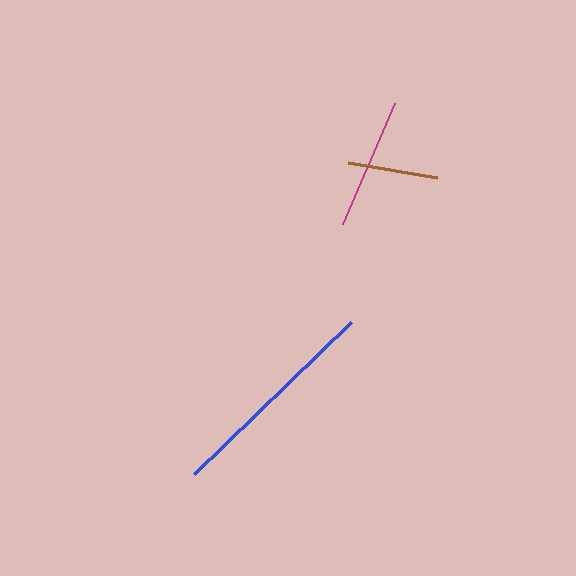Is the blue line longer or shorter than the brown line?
The blue line is longer than the brown line.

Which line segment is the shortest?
The brown line is the shortest at approximately 90 pixels.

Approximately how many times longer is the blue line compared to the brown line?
The blue line is approximately 2.4 times the length of the brown line.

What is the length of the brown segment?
The brown segment is approximately 90 pixels long.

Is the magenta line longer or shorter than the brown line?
The magenta line is longer than the brown line.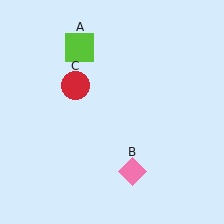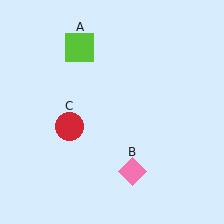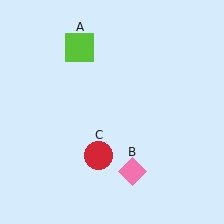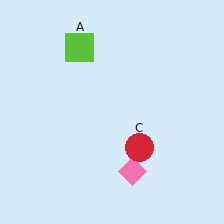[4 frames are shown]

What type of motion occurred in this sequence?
The red circle (object C) rotated counterclockwise around the center of the scene.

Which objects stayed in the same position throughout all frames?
Lime square (object A) and pink diamond (object B) remained stationary.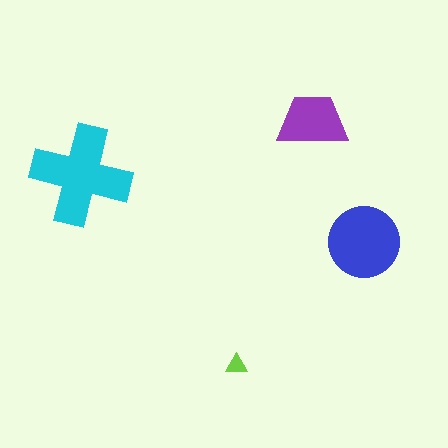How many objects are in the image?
There are 4 objects in the image.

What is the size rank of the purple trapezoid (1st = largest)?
3rd.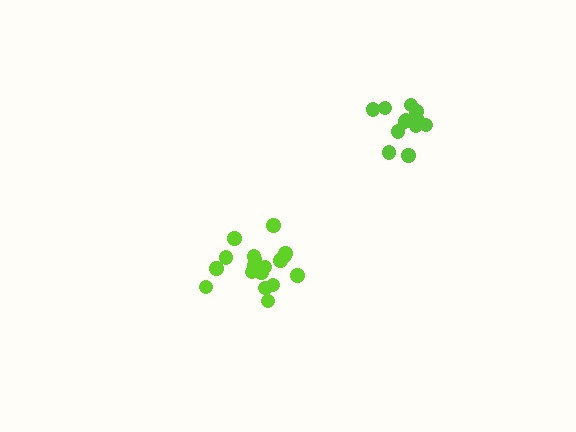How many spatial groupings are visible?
There are 2 spatial groupings.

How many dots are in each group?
Group 1: 18 dots, Group 2: 12 dots (30 total).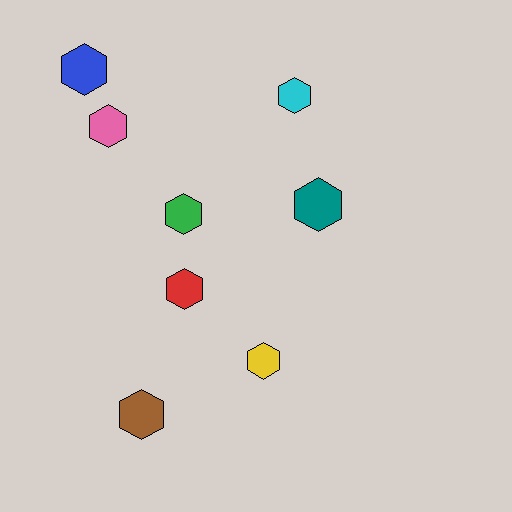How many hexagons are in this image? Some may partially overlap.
There are 8 hexagons.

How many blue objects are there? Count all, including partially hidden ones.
There is 1 blue object.